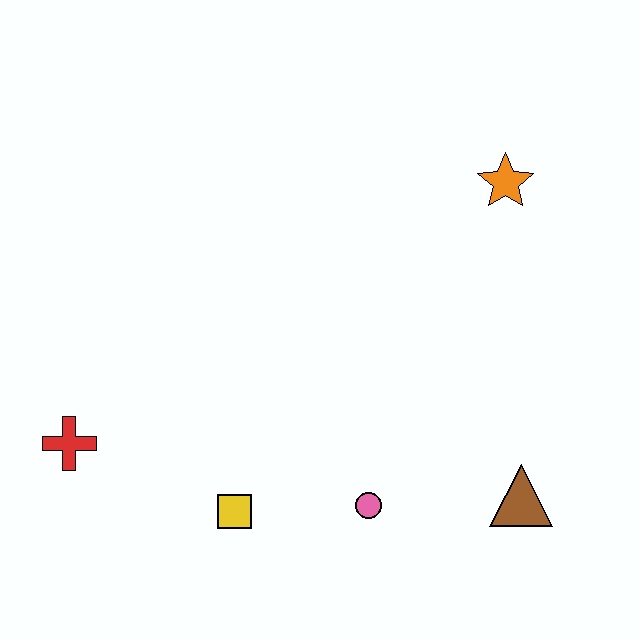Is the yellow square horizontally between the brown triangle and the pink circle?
No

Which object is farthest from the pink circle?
The orange star is farthest from the pink circle.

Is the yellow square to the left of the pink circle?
Yes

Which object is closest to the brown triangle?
The pink circle is closest to the brown triangle.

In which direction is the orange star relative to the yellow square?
The orange star is above the yellow square.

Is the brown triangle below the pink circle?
No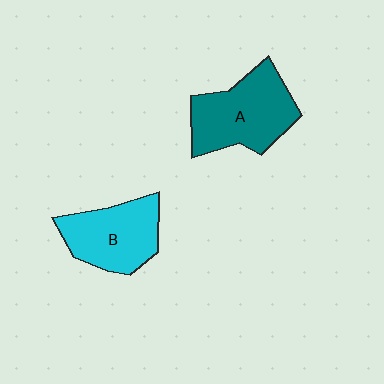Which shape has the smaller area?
Shape B (cyan).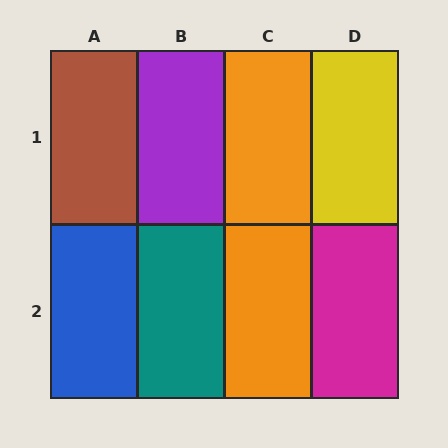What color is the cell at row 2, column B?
Teal.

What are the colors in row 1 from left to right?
Brown, purple, orange, yellow.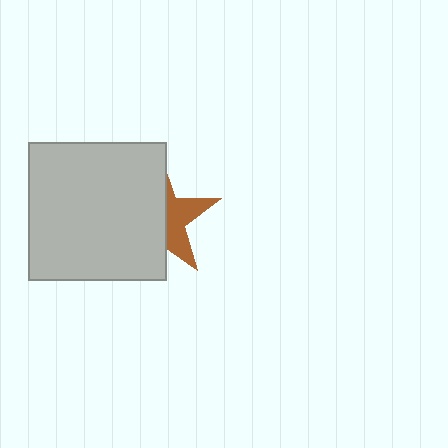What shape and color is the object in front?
The object in front is a light gray square.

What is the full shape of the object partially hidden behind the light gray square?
The partially hidden object is a brown star.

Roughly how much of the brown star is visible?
A small part of it is visible (roughly 38%).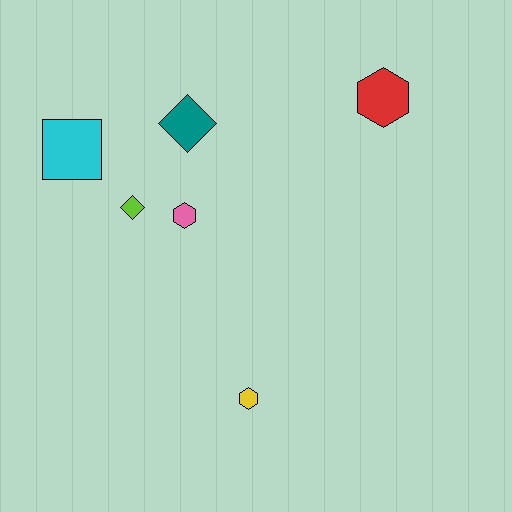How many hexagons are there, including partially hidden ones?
There are 3 hexagons.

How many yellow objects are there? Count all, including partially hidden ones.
There is 1 yellow object.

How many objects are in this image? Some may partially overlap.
There are 6 objects.